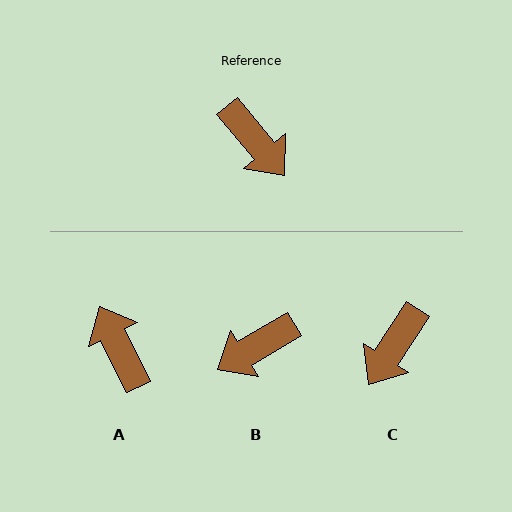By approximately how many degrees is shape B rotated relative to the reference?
Approximately 99 degrees clockwise.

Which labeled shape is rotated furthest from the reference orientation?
A, about 166 degrees away.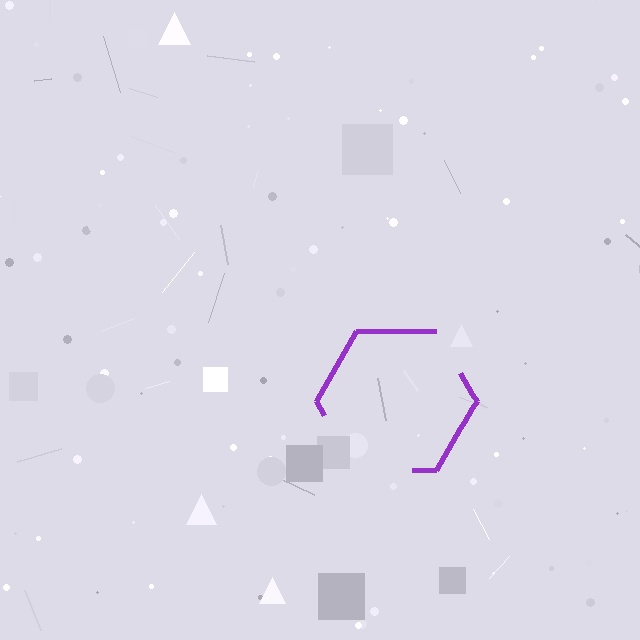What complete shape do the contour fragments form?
The contour fragments form a hexagon.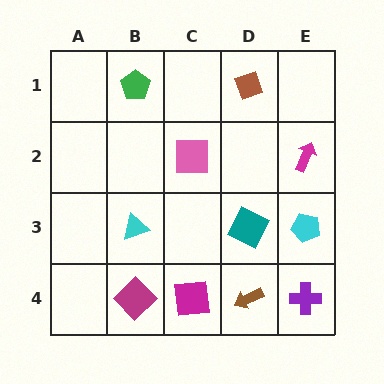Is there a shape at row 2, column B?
No, that cell is empty.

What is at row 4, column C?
A magenta square.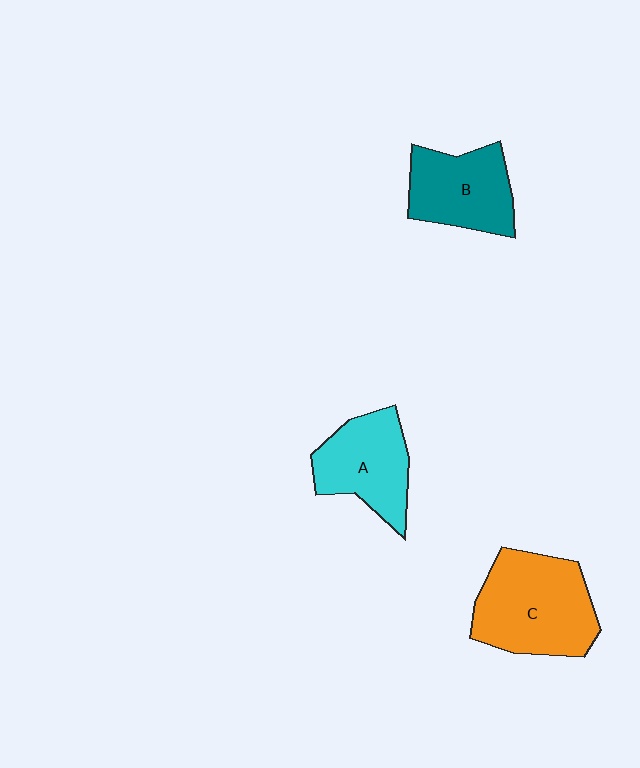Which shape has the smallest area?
Shape A (cyan).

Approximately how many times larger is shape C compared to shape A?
Approximately 1.4 times.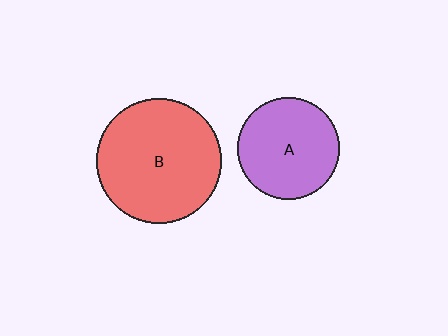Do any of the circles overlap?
No, none of the circles overlap.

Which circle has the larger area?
Circle B (red).